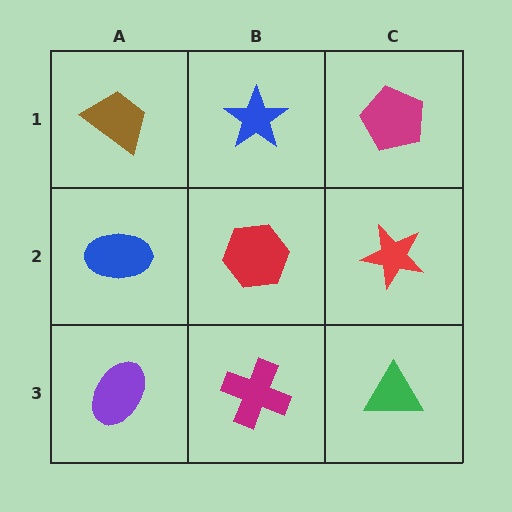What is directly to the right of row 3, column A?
A magenta cross.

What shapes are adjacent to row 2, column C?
A magenta pentagon (row 1, column C), a green triangle (row 3, column C), a red hexagon (row 2, column B).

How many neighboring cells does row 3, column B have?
3.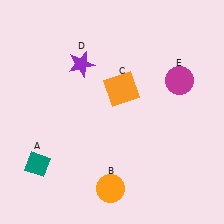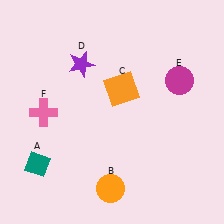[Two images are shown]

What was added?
A pink cross (F) was added in Image 2.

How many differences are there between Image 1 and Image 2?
There is 1 difference between the two images.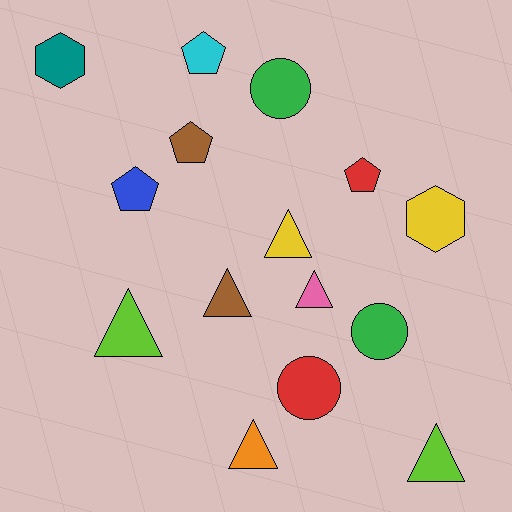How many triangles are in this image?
There are 6 triangles.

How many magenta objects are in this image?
There are no magenta objects.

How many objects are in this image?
There are 15 objects.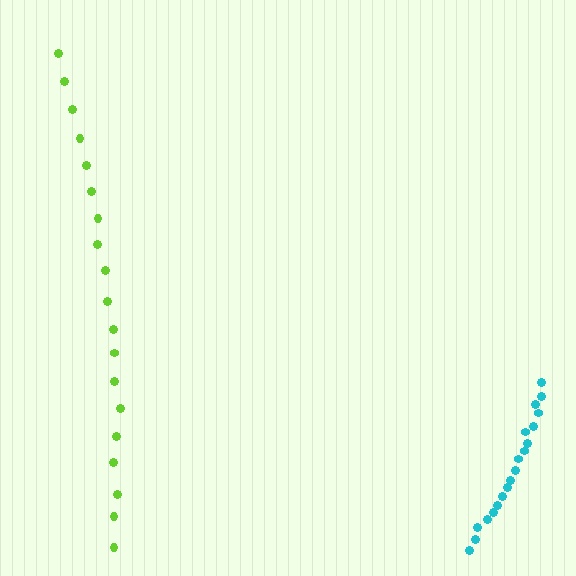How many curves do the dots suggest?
There are 2 distinct paths.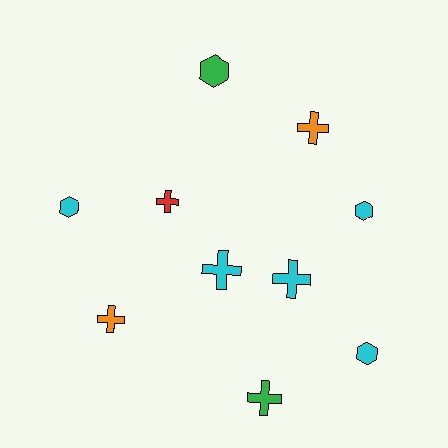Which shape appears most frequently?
Cross, with 6 objects.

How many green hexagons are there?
There is 1 green hexagon.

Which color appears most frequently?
Cyan, with 5 objects.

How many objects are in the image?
There are 10 objects.